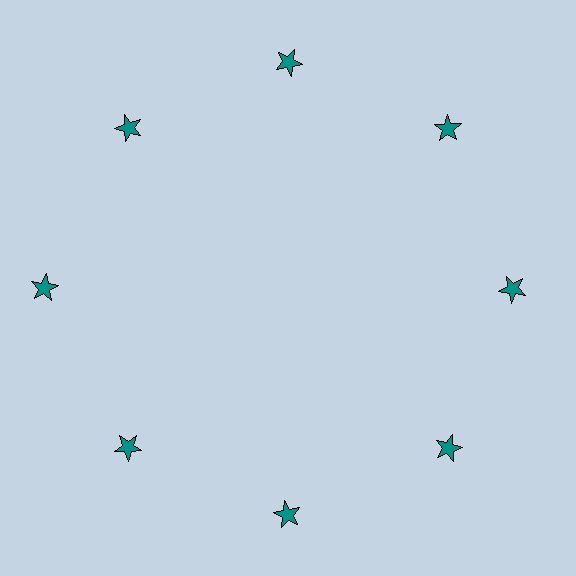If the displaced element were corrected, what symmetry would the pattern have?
It would have 8-fold rotational symmetry — the pattern would map onto itself every 45 degrees.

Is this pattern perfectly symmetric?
No. The 8 teal stars are arranged in a ring, but one element near the 9 o'clock position is pushed outward from the center, breaking the 8-fold rotational symmetry.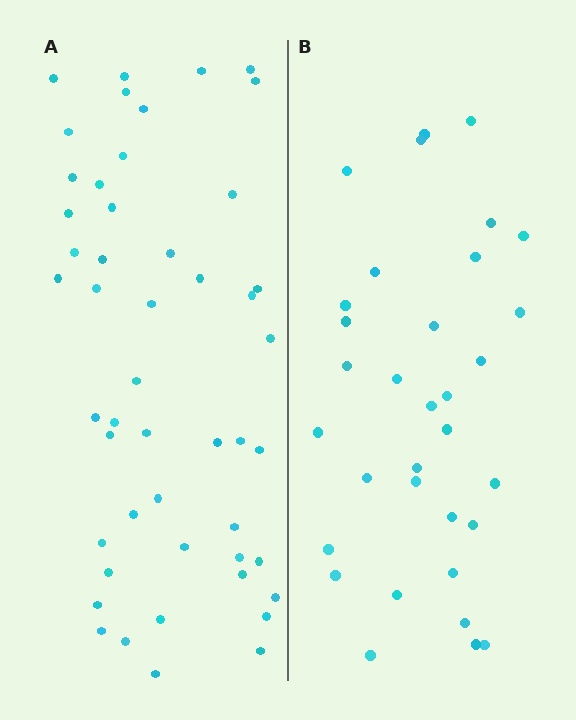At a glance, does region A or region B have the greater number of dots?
Region A (the left region) has more dots.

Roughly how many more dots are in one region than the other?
Region A has approximately 15 more dots than region B.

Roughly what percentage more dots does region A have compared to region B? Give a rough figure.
About 50% more.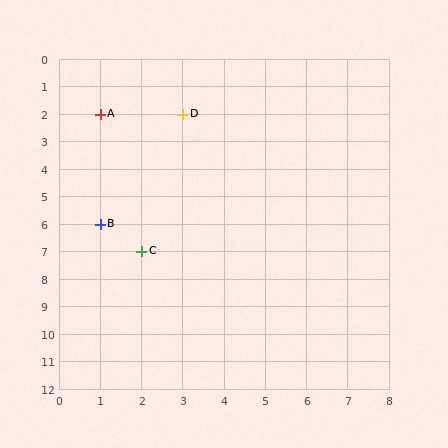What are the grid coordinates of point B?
Point B is at grid coordinates (1, 6).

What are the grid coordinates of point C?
Point C is at grid coordinates (2, 7).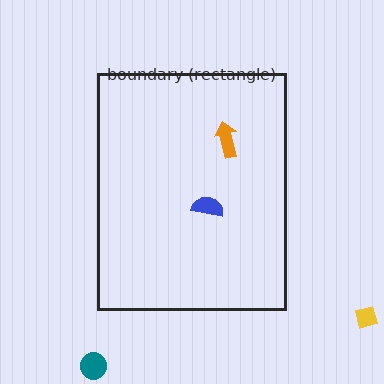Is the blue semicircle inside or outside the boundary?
Inside.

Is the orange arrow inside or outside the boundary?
Inside.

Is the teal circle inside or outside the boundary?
Outside.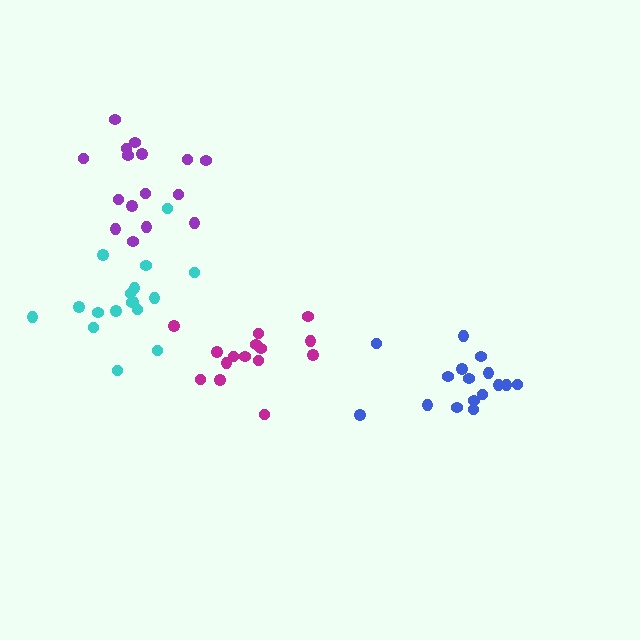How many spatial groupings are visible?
There are 4 spatial groupings.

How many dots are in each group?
Group 1: 16 dots, Group 2: 15 dots, Group 3: 16 dots, Group 4: 17 dots (64 total).